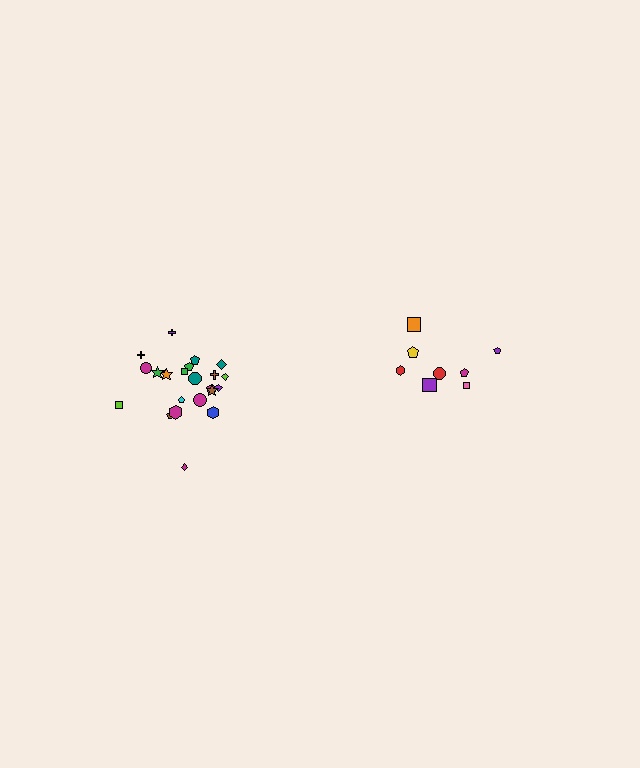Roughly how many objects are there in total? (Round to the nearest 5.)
Roughly 30 objects in total.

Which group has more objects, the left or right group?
The left group.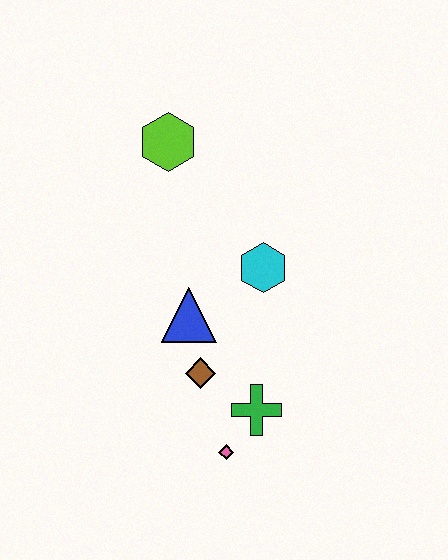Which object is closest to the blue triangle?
The brown diamond is closest to the blue triangle.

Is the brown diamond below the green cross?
No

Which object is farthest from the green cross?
The lime hexagon is farthest from the green cross.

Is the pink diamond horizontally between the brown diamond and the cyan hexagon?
Yes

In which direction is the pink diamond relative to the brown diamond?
The pink diamond is below the brown diamond.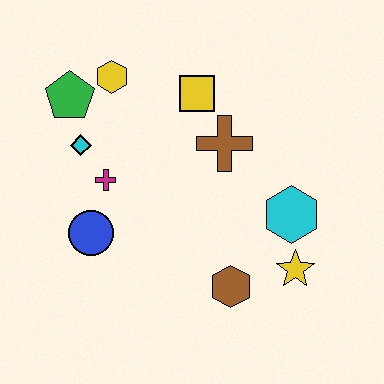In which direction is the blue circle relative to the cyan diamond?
The blue circle is below the cyan diamond.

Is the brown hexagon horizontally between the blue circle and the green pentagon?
No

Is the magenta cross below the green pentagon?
Yes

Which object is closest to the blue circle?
The magenta cross is closest to the blue circle.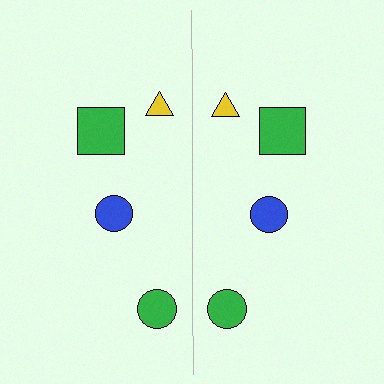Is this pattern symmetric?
Yes, this pattern has bilateral (reflection) symmetry.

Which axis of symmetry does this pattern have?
The pattern has a vertical axis of symmetry running through the center of the image.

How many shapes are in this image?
There are 8 shapes in this image.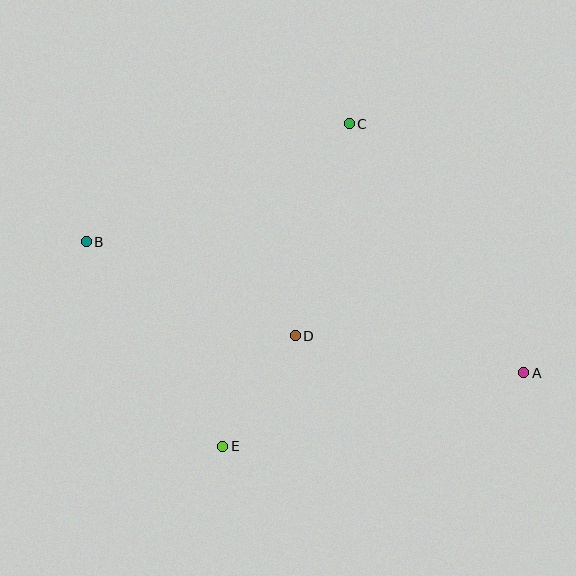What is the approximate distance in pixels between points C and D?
The distance between C and D is approximately 219 pixels.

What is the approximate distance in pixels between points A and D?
The distance between A and D is approximately 232 pixels.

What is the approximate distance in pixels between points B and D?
The distance between B and D is approximately 229 pixels.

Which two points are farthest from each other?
Points A and B are farthest from each other.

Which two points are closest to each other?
Points D and E are closest to each other.